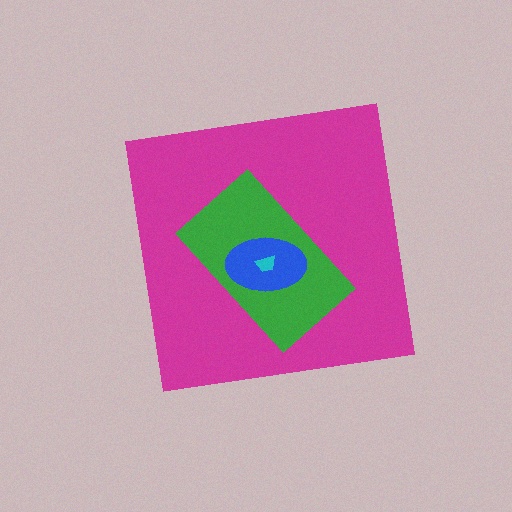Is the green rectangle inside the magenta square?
Yes.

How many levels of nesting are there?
4.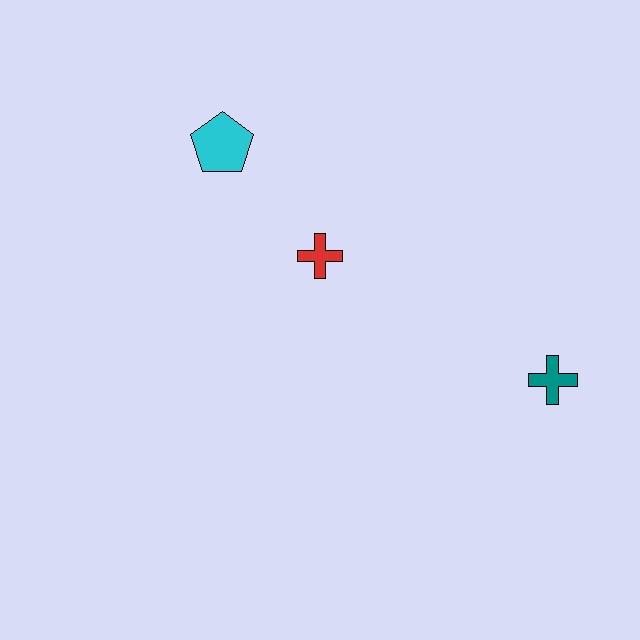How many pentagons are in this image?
There is 1 pentagon.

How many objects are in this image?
There are 3 objects.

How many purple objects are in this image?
There are no purple objects.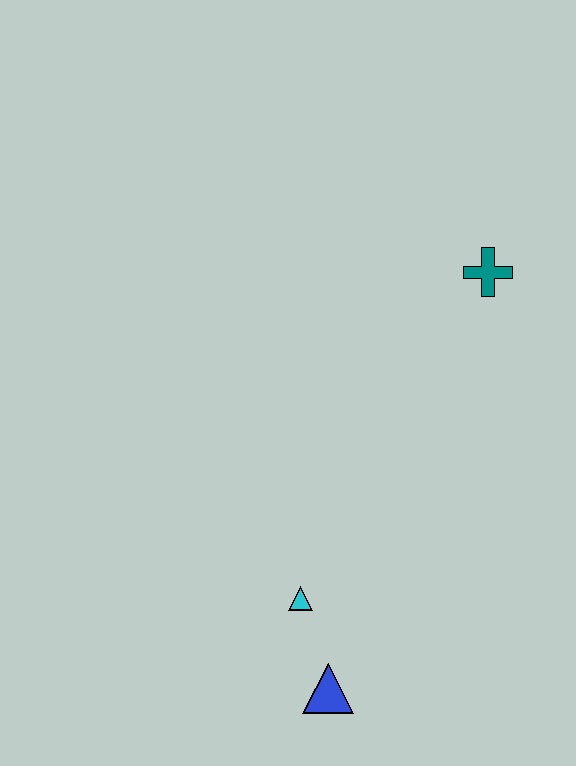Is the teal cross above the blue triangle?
Yes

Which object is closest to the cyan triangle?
The blue triangle is closest to the cyan triangle.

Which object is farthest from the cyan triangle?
The teal cross is farthest from the cyan triangle.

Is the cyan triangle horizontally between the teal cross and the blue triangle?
No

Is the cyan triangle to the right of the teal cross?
No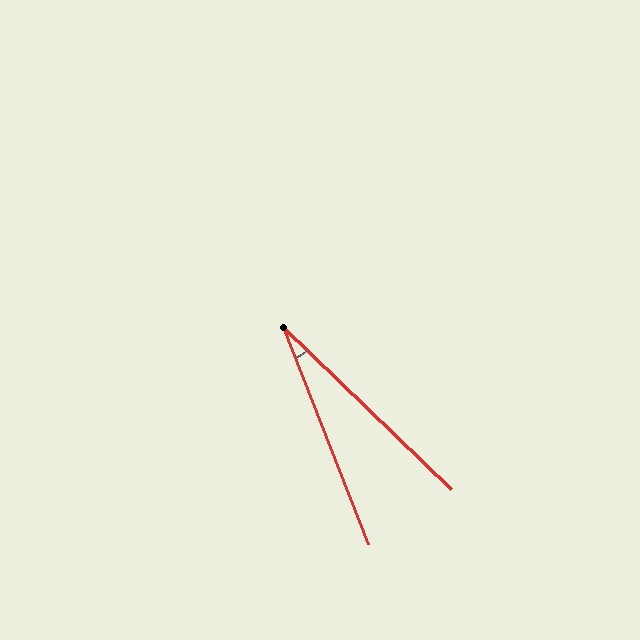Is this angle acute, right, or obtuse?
It is acute.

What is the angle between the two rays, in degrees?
Approximately 25 degrees.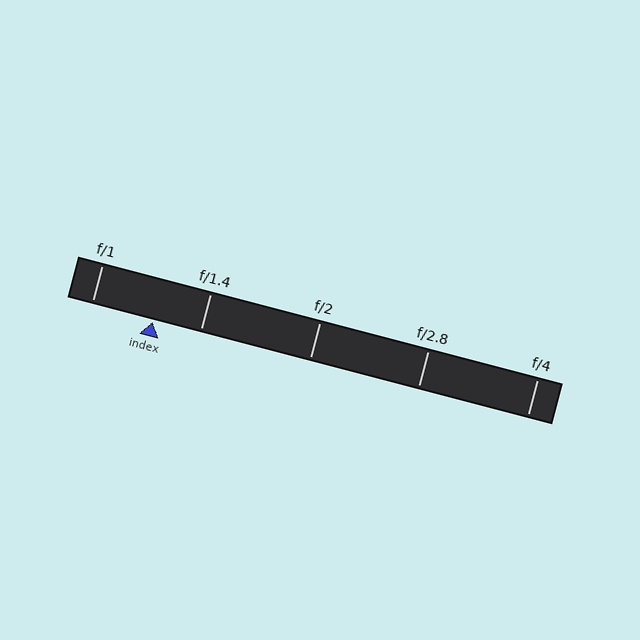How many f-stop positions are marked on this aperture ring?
There are 5 f-stop positions marked.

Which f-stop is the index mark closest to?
The index mark is closest to f/1.4.